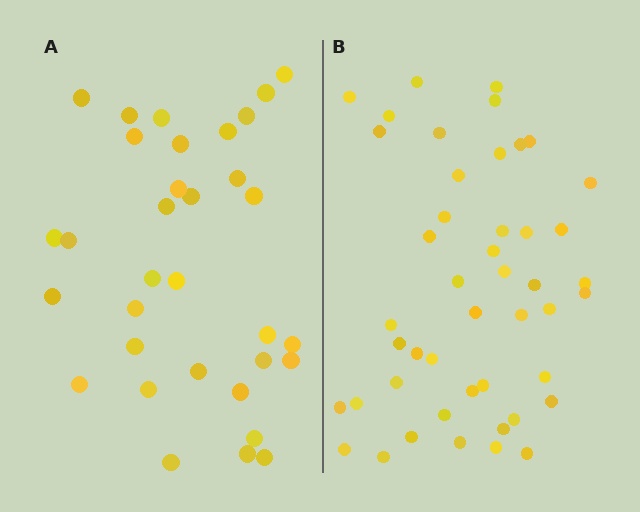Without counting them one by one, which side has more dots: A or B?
Region B (the right region) has more dots.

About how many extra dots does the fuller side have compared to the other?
Region B has approximately 15 more dots than region A.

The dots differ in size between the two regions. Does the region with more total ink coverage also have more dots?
No. Region A has more total ink coverage because its dots are larger, but region B actually contains more individual dots. Total area can be misleading — the number of items is what matters here.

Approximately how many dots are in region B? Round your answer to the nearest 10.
About 50 dots. (The exact count is 46, which rounds to 50.)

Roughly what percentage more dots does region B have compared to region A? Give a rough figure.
About 40% more.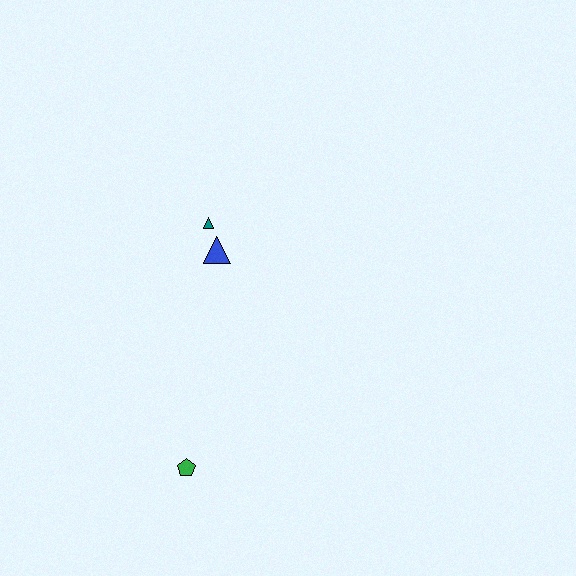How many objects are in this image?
There are 3 objects.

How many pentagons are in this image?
There is 1 pentagon.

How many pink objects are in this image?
There are no pink objects.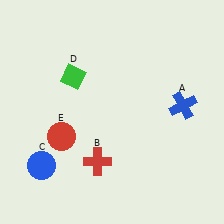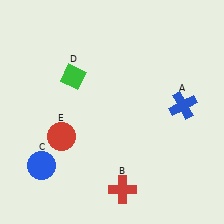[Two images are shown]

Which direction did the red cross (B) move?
The red cross (B) moved down.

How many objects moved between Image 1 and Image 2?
1 object moved between the two images.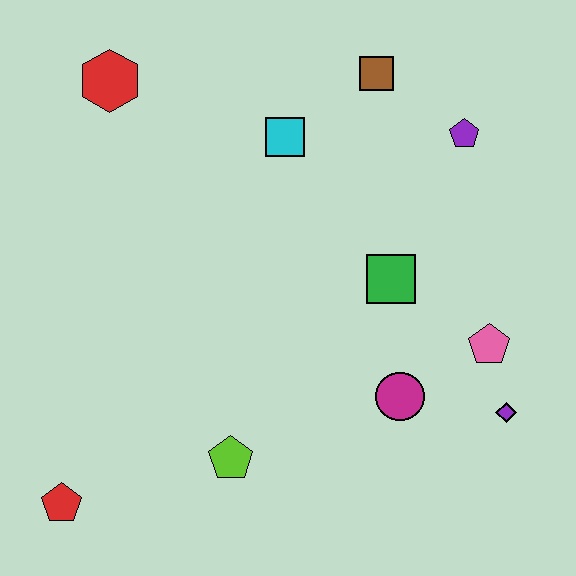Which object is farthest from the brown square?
The red pentagon is farthest from the brown square.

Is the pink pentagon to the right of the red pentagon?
Yes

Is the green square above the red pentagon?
Yes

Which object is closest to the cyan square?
The brown square is closest to the cyan square.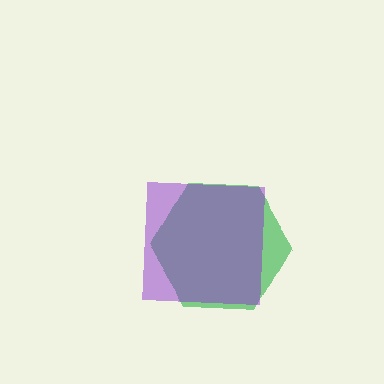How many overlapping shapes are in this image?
There are 2 overlapping shapes in the image.